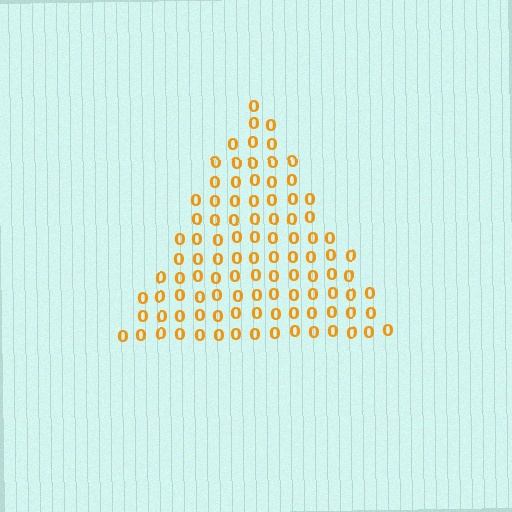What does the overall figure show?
The overall figure shows a triangle.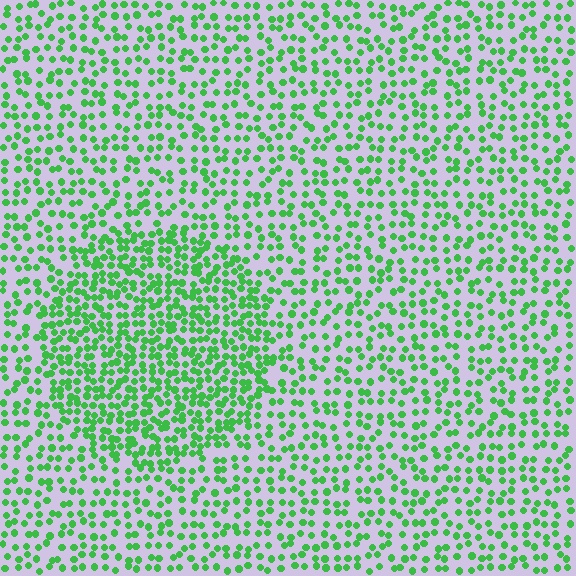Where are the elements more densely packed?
The elements are more densely packed inside the circle boundary.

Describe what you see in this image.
The image contains small green elements arranged at two different densities. A circle-shaped region is visible where the elements are more densely packed than the surrounding area.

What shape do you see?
I see a circle.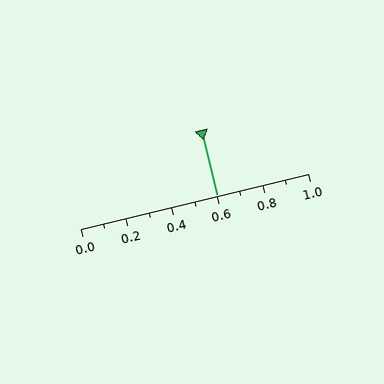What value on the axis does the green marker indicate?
The marker indicates approximately 0.6.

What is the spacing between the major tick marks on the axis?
The major ticks are spaced 0.2 apart.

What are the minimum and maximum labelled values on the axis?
The axis runs from 0.0 to 1.0.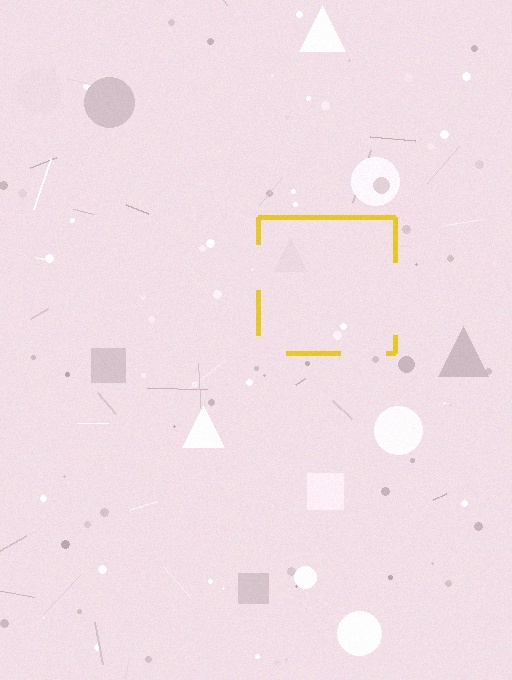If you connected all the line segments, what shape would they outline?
They would outline a square.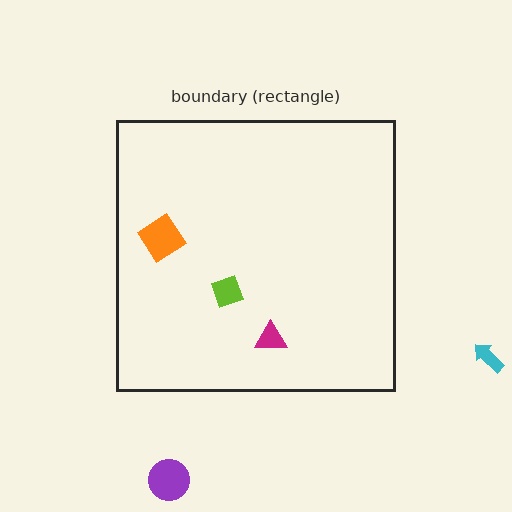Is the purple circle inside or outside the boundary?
Outside.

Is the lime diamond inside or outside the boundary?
Inside.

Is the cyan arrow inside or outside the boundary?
Outside.